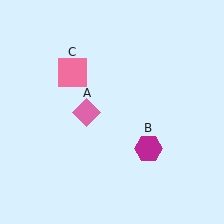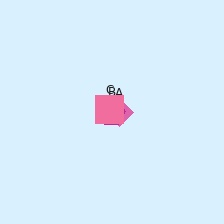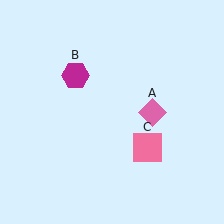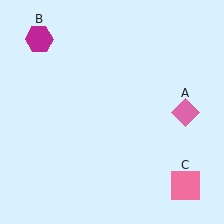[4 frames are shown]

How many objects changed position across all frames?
3 objects changed position: pink diamond (object A), magenta hexagon (object B), pink square (object C).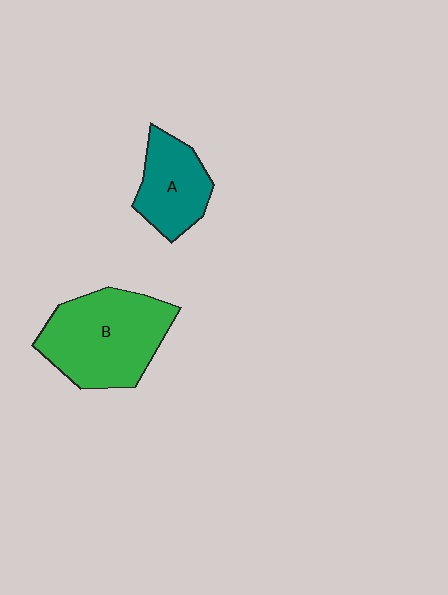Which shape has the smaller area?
Shape A (teal).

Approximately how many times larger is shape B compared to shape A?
Approximately 1.7 times.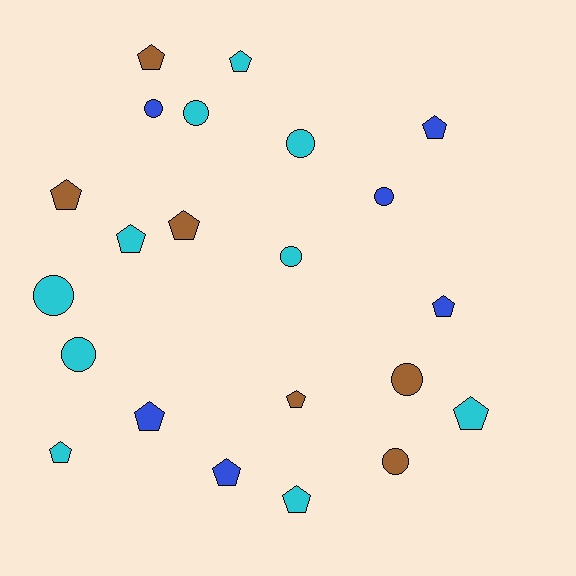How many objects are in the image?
There are 22 objects.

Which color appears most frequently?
Cyan, with 10 objects.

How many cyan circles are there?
There are 5 cyan circles.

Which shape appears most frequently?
Pentagon, with 13 objects.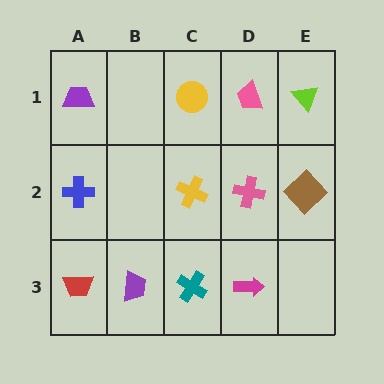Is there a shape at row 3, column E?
No, that cell is empty.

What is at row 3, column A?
A red trapezoid.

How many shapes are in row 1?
4 shapes.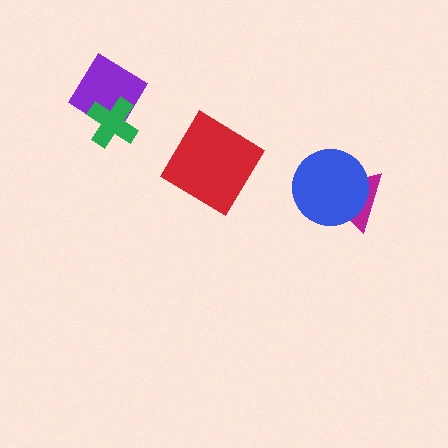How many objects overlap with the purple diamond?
1 object overlaps with the purple diamond.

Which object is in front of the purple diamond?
The green cross is in front of the purple diamond.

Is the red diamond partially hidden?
No, no other shape covers it.